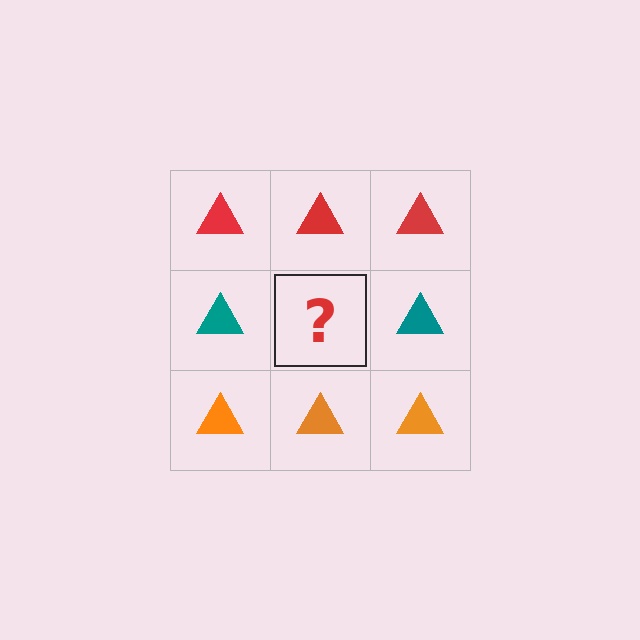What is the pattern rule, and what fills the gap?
The rule is that each row has a consistent color. The gap should be filled with a teal triangle.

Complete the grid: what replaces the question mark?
The question mark should be replaced with a teal triangle.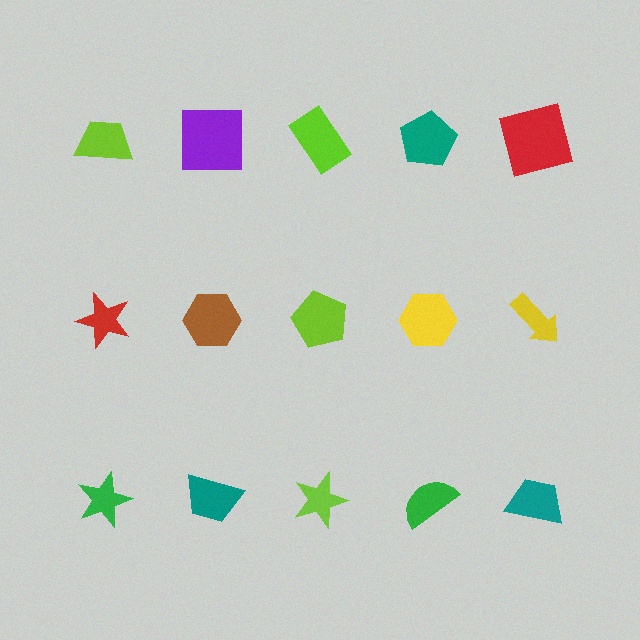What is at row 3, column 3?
A lime star.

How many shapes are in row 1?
5 shapes.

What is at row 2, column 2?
A brown hexagon.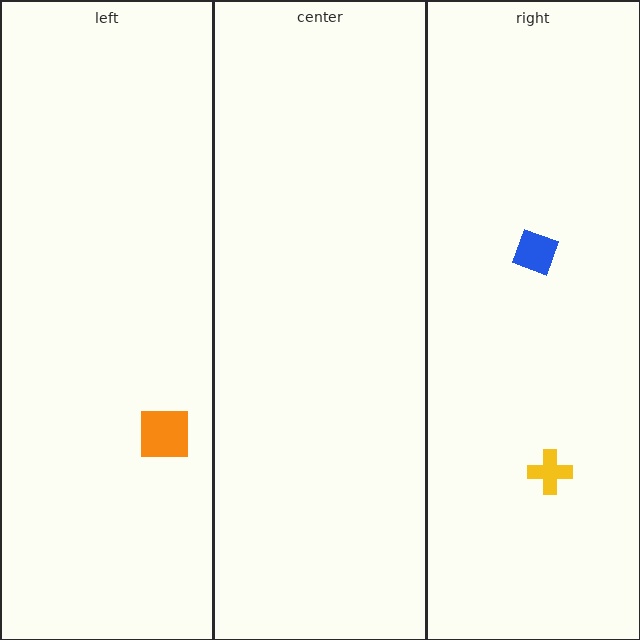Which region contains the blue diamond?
The right region.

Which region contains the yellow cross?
The right region.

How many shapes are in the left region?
1.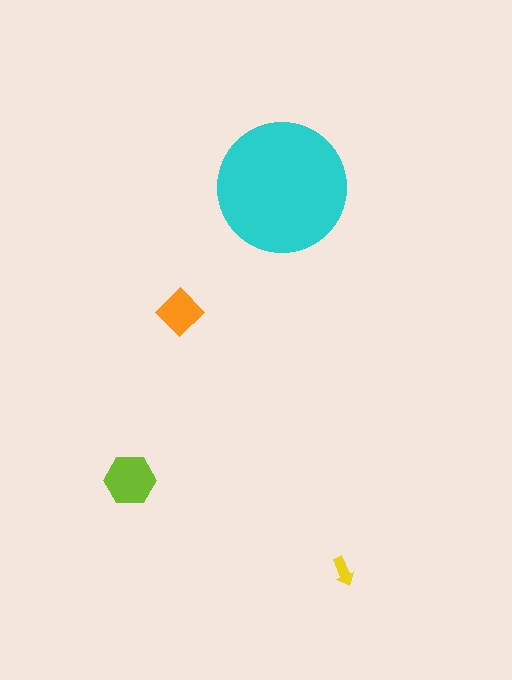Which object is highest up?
The cyan circle is topmost.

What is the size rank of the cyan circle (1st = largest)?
1st.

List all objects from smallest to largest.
The yellow arrow, the orange diamond, the lime hexagon, the cyan circle.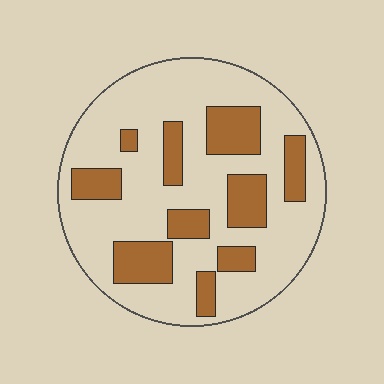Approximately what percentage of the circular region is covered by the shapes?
Approximately 25%.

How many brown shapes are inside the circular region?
10.